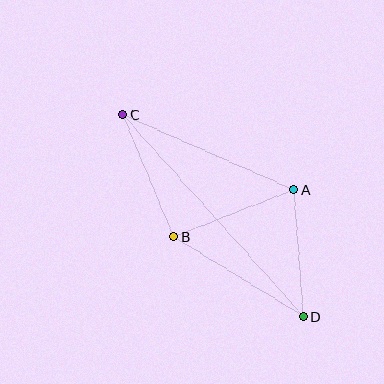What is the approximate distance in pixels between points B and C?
The distance between B and C is approximately 132 pixels.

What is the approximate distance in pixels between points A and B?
The distance between A and B is approximately 129 pixels.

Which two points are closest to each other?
Points A and D are closest to each other.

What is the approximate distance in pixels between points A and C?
The distance between A and C is approximately 187 pixels.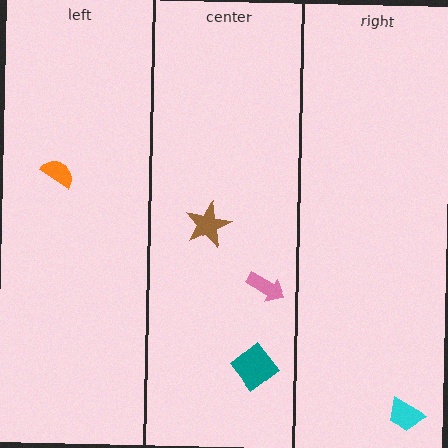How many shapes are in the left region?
1.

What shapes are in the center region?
The teal diamond, the pink arrow, the brown star.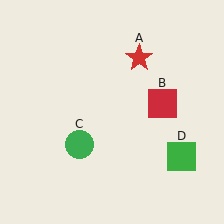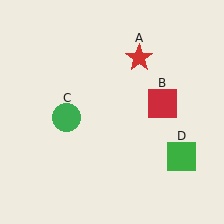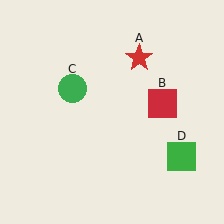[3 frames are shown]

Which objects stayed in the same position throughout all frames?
Red star (object A) and red square (object B) and green square (object D) remained stationary.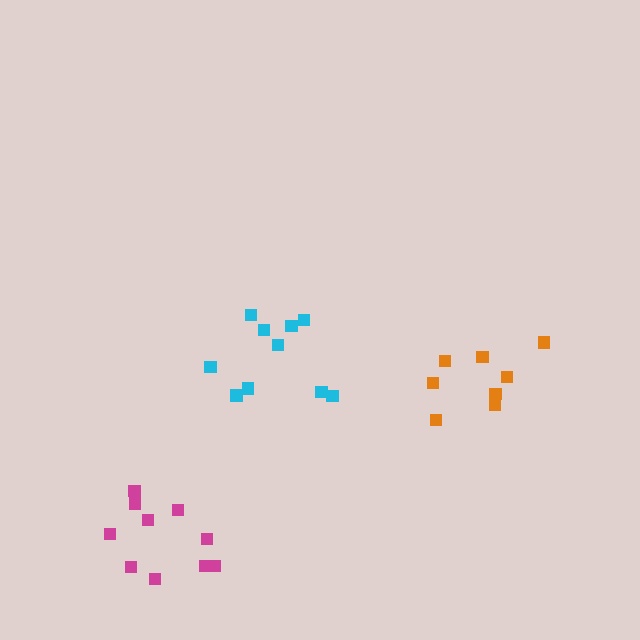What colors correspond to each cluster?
The clusters are colored: magenta, orange, cyan.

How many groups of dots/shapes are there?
There are 3 groups.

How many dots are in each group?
Group 1: 10 dots, Group 2: 8 dots, Group 3: 10 dots (28 total).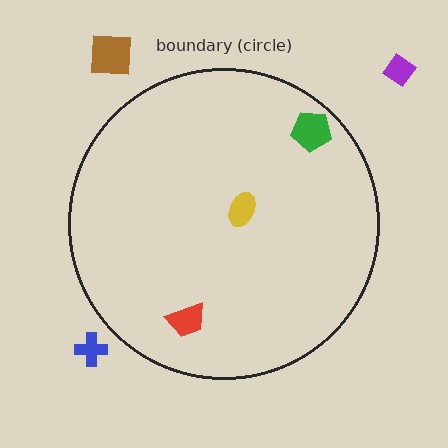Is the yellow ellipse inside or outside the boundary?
Inside.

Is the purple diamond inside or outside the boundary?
Outside.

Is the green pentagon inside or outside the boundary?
Inside.